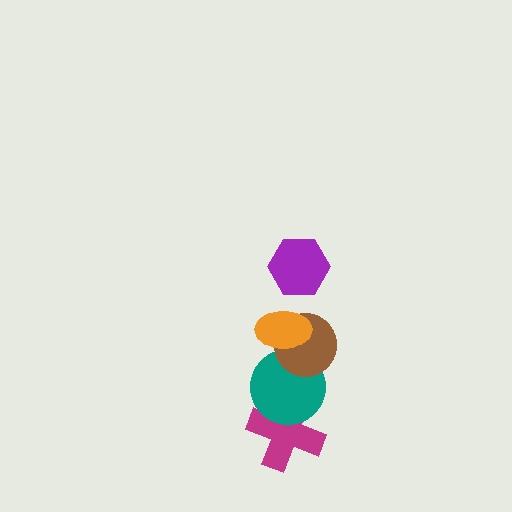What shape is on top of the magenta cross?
The teal circle is on top of the magenta cross.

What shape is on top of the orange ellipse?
The purple hexagon is on top of the orange ellipse.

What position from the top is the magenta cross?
The magenta cross is 5th from the top.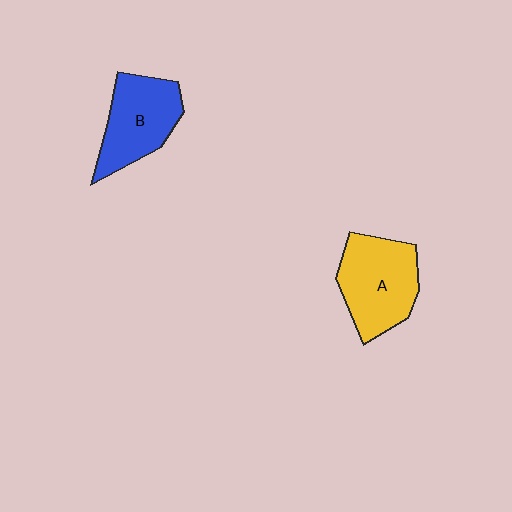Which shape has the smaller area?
Shape B (blue).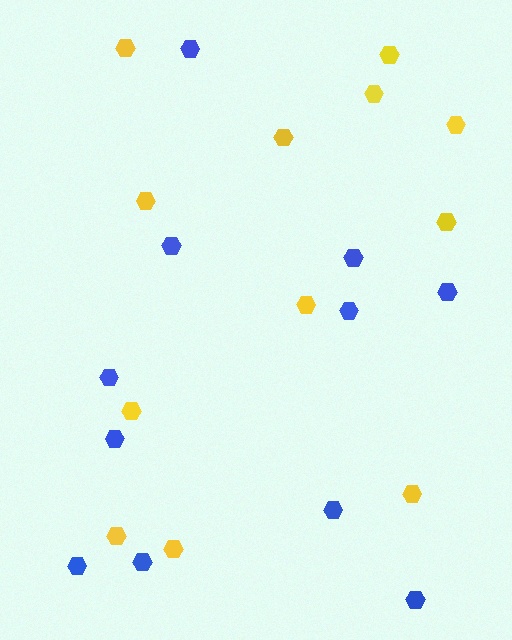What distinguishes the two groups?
There are 2 groups: one group of yellow hexagons (12) and one group of blue hexagons (11).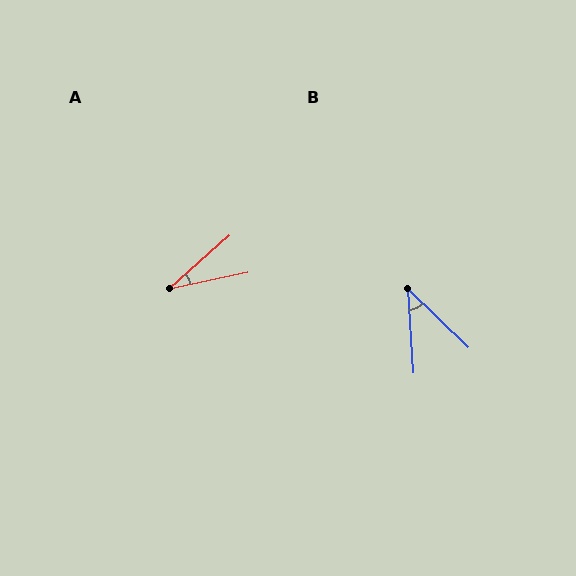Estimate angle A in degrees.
Approximately 29 degrees.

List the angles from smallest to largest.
A (29°), B (42°).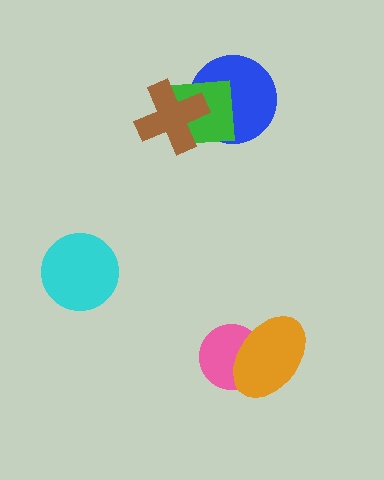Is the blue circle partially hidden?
Yes, it is partially covered by another shape.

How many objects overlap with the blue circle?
2 objects overlap with the blue circle.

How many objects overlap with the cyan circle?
0 objects overlap with the cyan circle.